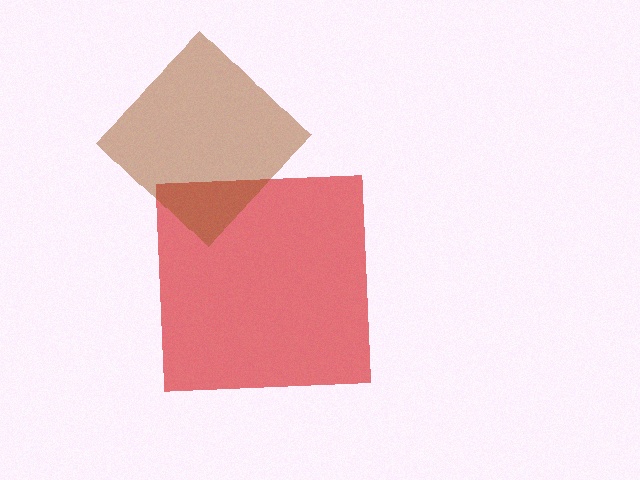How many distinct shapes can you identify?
There are 2 distinct shapes: a red square, a brown diamond.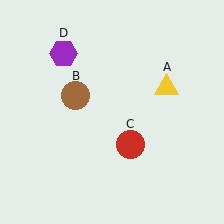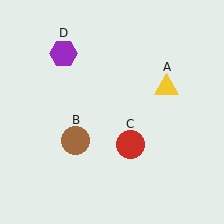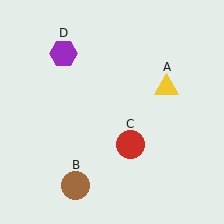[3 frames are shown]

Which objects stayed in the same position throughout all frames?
Yellow triangle (object A) and red circle (object C) and purple hexagon (object D) remained stationary.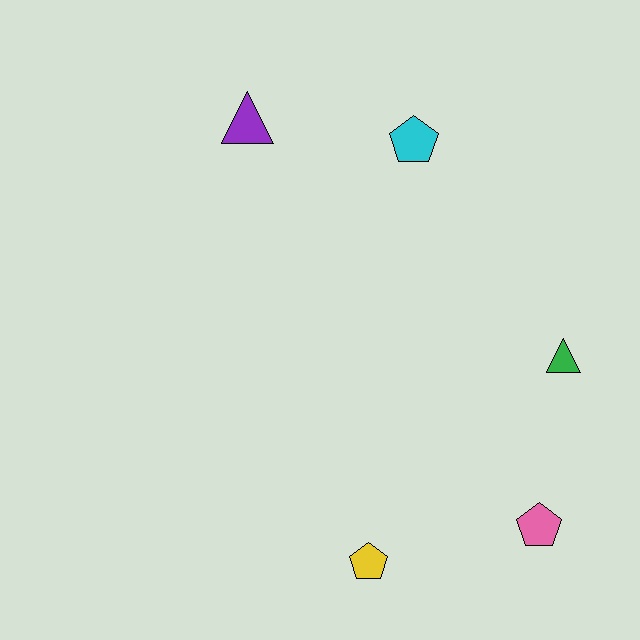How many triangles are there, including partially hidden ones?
There are 2 triangles.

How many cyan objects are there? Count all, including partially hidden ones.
There is 1 cyan object.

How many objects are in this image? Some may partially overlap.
There are 5 objects.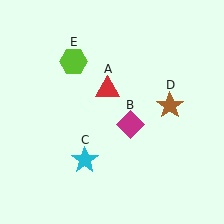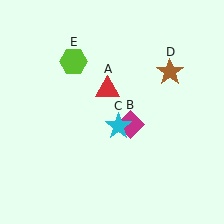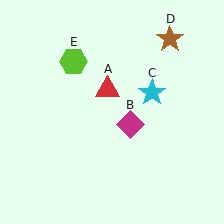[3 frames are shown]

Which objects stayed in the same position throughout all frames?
Red triangle (object A) and magenta diamond (object B) and lime hexagon (object E) remained stationary.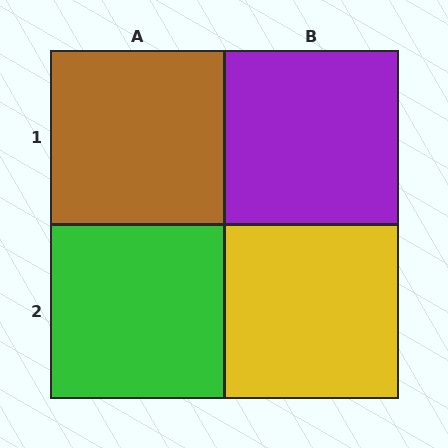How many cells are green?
1 cell is green.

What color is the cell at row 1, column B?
Purple.